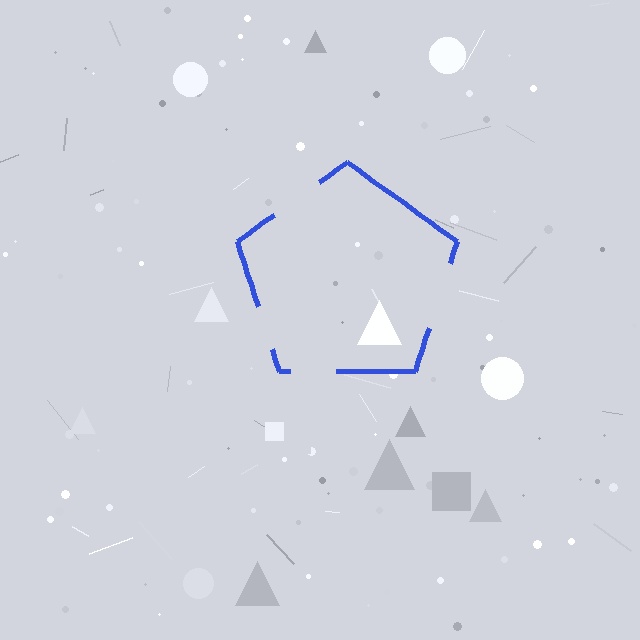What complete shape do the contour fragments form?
The contour fragments form a pentagon.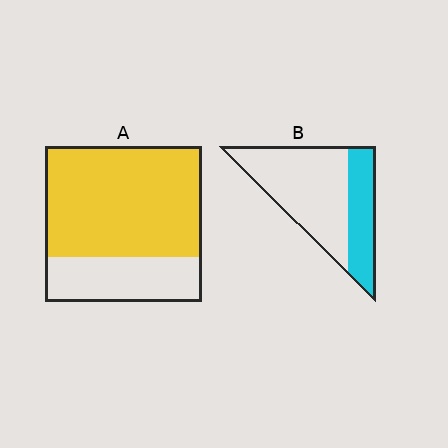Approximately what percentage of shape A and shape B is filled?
A is approximately 70% and B is approximately 30%.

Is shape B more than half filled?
No.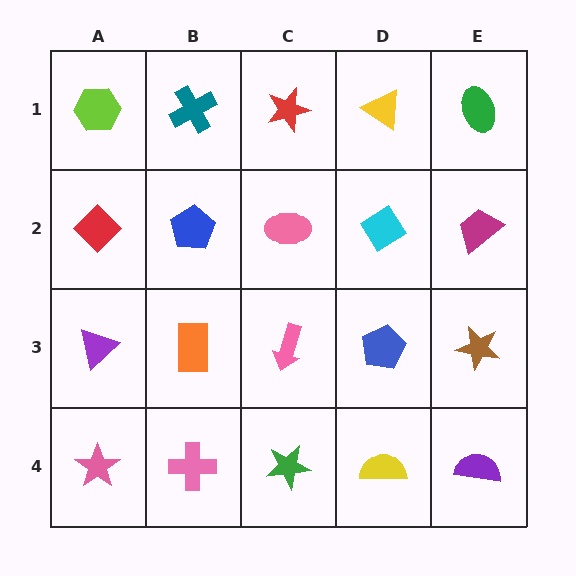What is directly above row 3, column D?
A cyan diamond.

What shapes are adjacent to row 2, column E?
A green ellipse (row 1, column E), a brown star (row 3, column E), a cyan diamond (row 2, column D).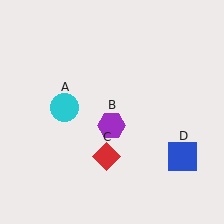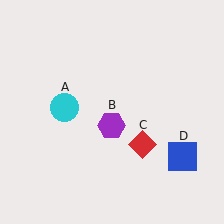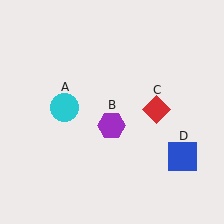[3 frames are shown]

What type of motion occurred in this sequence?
The red diamond (object C) rotated counterclockwise around the center of the scene.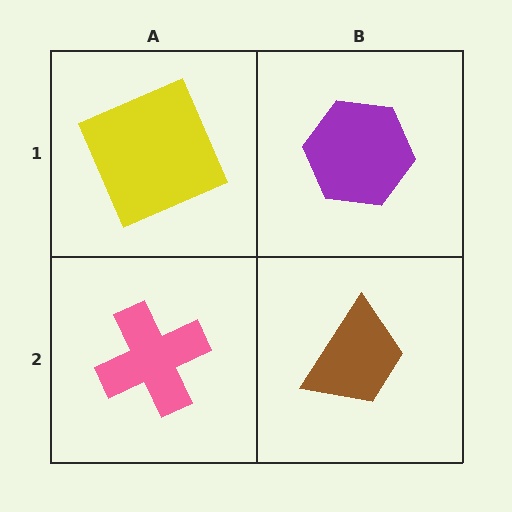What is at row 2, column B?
A brown trapezoid.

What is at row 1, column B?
A purple hexagon.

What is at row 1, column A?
A yellow square.